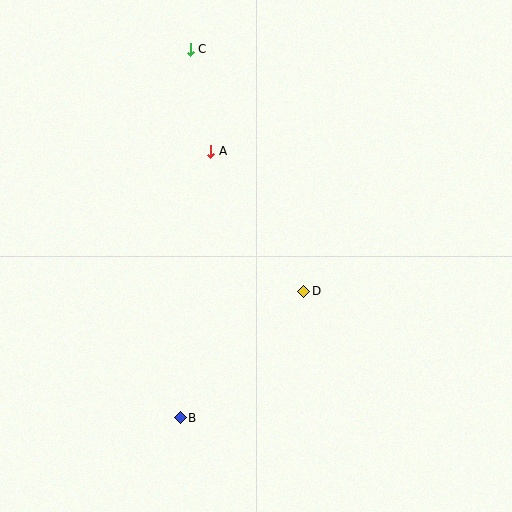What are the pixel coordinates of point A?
Point A is at (211, 151).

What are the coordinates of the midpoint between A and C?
The midpoint between A and C is at (200, 100).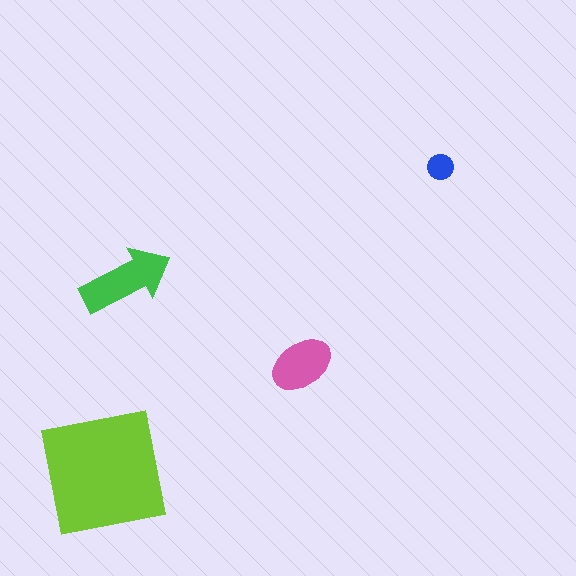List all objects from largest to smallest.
The lime square, the green arrow, the pink ellipse, the blue circle.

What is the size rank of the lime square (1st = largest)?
1st.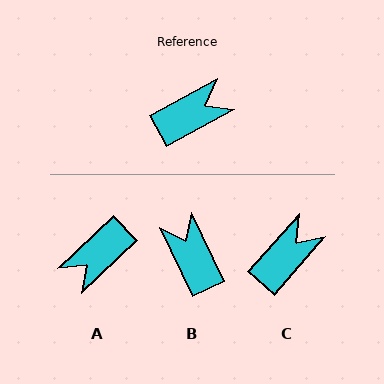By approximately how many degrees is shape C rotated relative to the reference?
Approximately 20 degrees counter-clockwise.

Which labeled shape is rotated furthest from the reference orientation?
A, about 165 degrees away.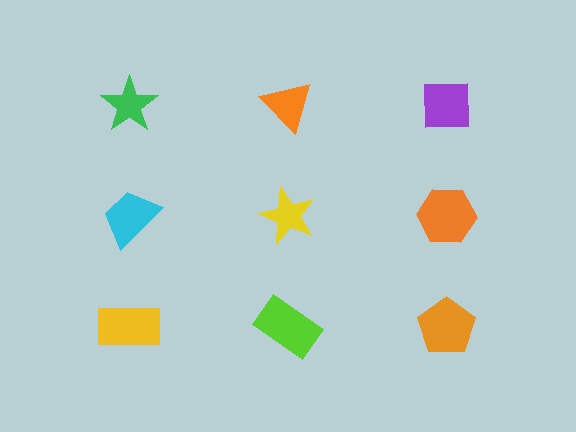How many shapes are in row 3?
3 shapes.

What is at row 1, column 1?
A green star.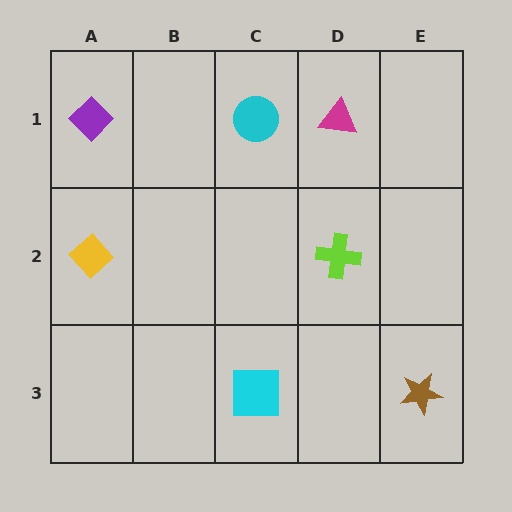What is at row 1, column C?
A cyan circle.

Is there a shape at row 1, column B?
No, that cell is empty.